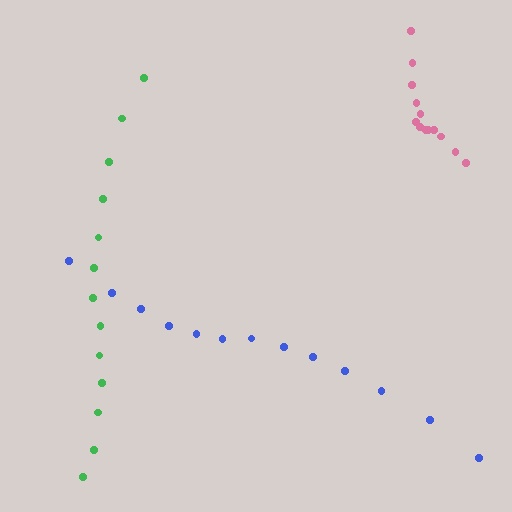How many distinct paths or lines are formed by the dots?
There are 3 distinct paths.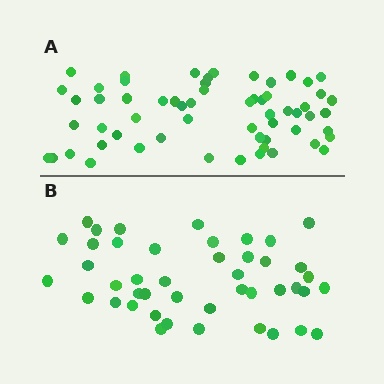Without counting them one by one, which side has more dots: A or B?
Region A (the top region) has more dots.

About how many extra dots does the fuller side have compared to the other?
Region A has approximately 15 more dots than region B.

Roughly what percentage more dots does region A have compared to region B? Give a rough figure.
About 35% more.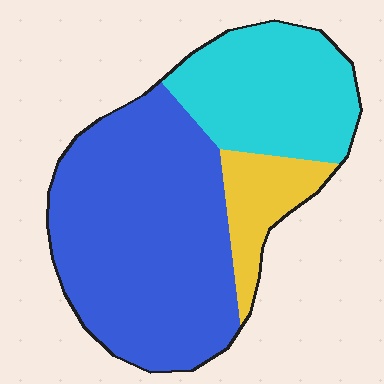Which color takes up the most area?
Blue, at roughly 60%.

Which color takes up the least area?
Yellow, at roughly 10%.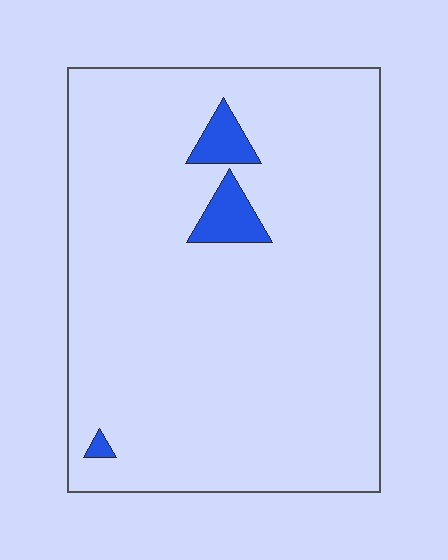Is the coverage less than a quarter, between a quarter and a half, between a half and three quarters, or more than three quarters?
Less than a quarter.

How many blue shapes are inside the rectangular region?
3.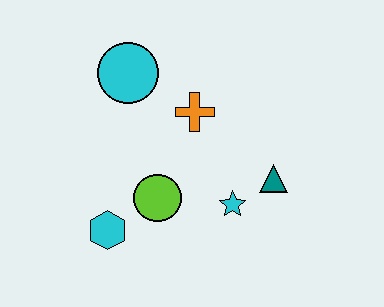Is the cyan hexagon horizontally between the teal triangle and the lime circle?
No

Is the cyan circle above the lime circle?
Yes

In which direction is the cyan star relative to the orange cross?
The cyan star is below the orange cross.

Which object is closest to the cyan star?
The teal triangle is closest to the cyan star.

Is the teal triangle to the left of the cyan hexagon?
No